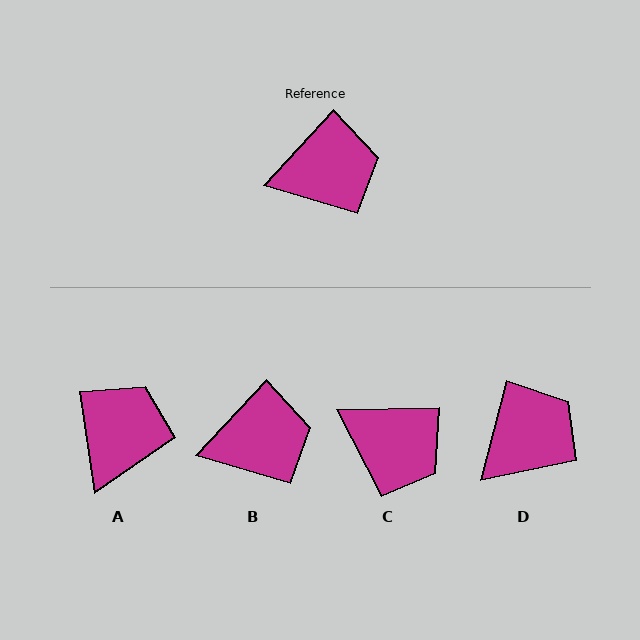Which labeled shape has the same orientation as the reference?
B.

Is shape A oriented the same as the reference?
No, it is off by about 51 degrees.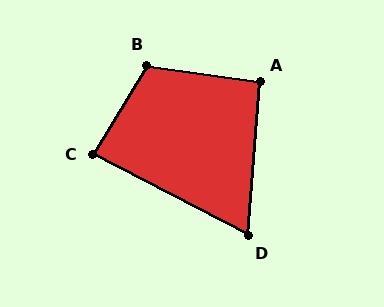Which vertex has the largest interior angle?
B, at approximately 113 degrees.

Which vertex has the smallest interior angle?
D, at approximately 67 degrees.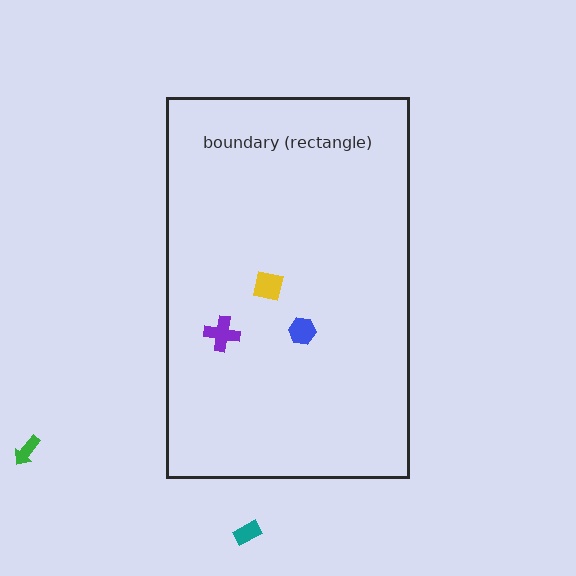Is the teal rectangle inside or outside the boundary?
Outside.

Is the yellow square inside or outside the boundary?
Inside.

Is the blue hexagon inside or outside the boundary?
Inside.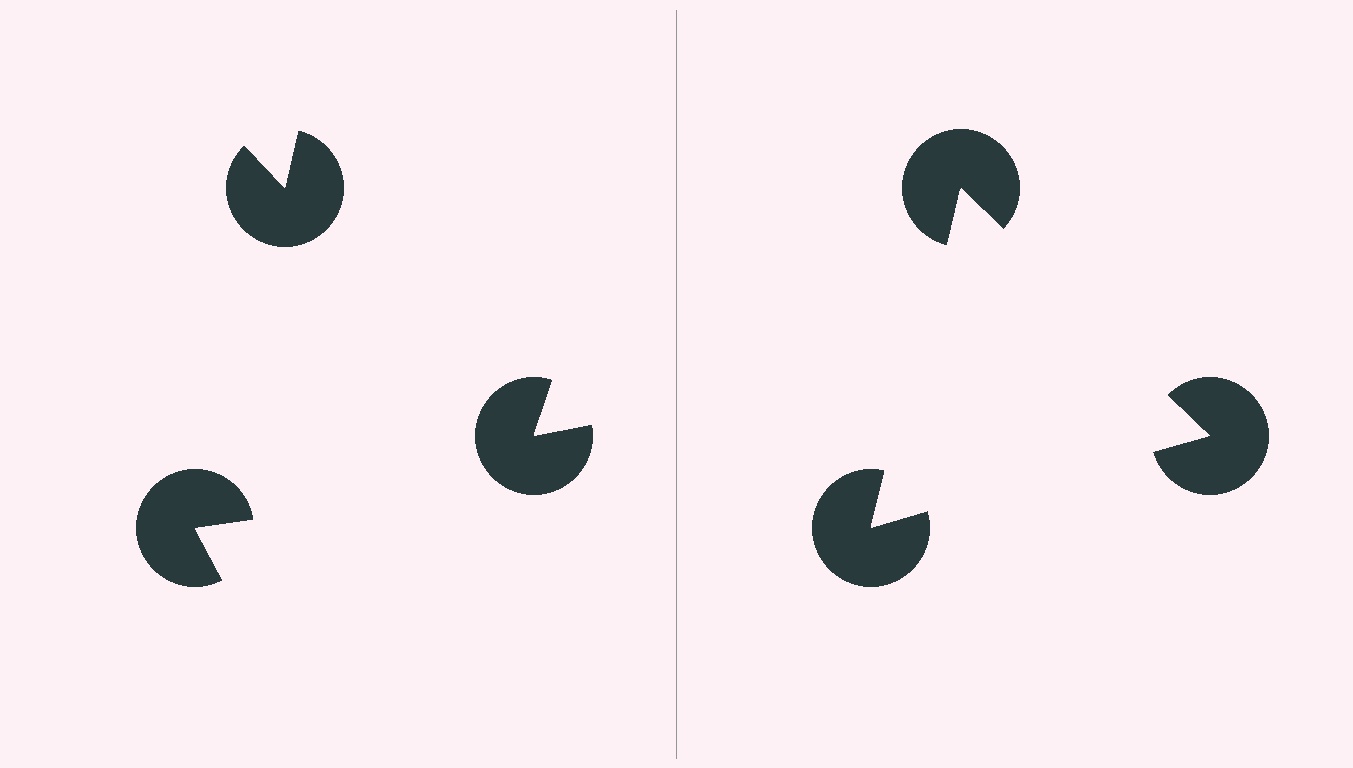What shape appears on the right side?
An illusory triangle.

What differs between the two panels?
The pac-man discs are positioned identically on both sides; only the wedge orientations differ. On the right they align to a triangle; on the left they are misaligned.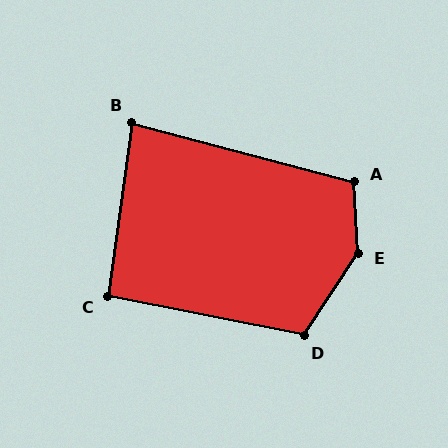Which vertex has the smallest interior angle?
B, at approximately 83 degrees.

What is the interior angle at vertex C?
Approximately 93 degrees (approximately right).